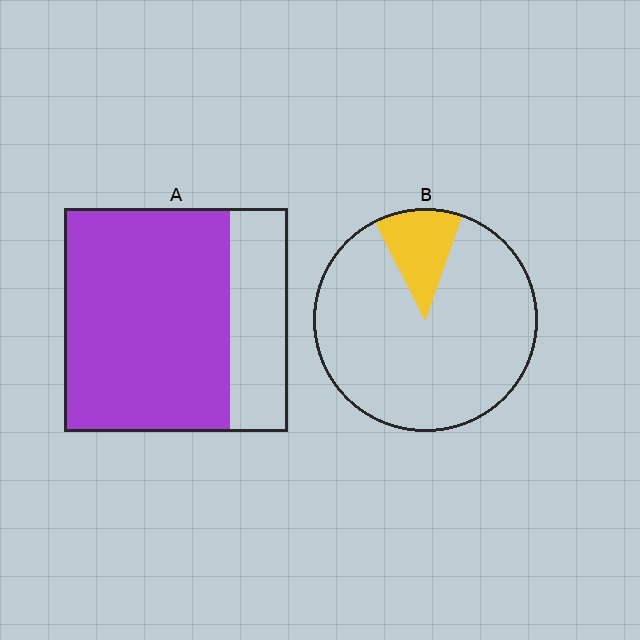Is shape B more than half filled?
No.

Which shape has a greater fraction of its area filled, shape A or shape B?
Shape A.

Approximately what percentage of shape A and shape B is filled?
A is approximately 75% and B is approximately 15%.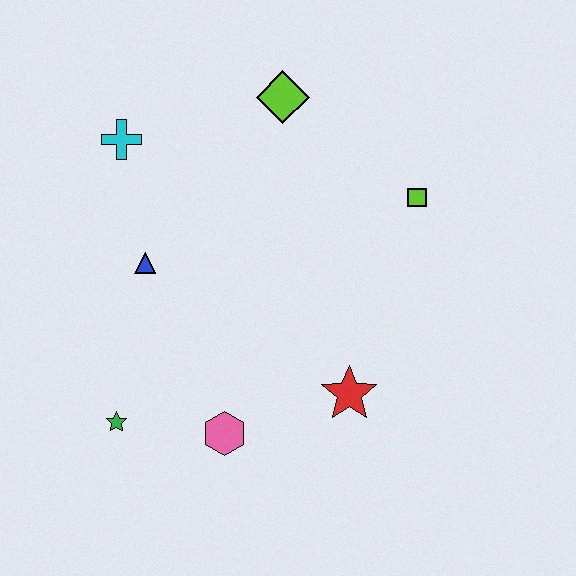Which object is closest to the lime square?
The lime diamond is closest to the lime square.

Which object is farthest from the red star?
The cyan cross is farthest from the red star.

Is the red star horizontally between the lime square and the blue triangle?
Yes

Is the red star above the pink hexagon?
Yes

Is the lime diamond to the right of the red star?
No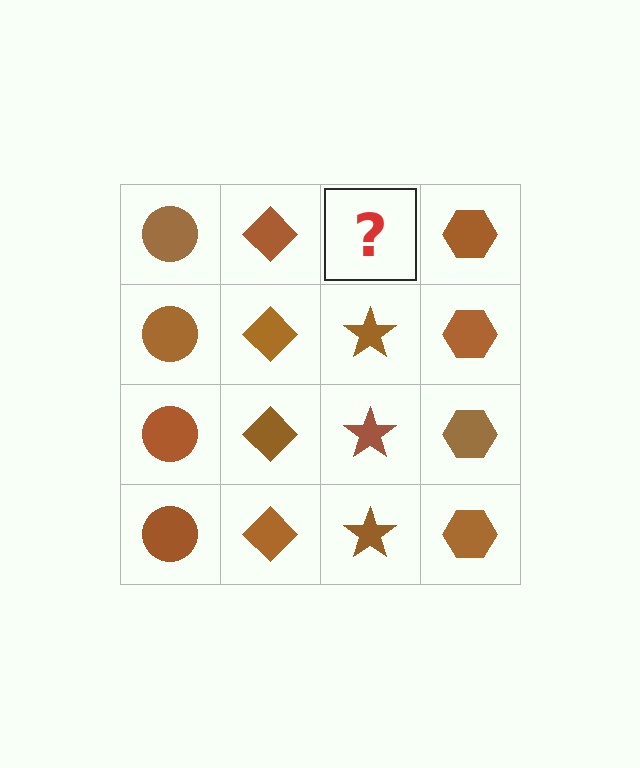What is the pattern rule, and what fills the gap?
The rule is that each column has a consistent shape. The gap should be filled with a brown star.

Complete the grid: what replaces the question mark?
The question mark should be replaced with a brown star.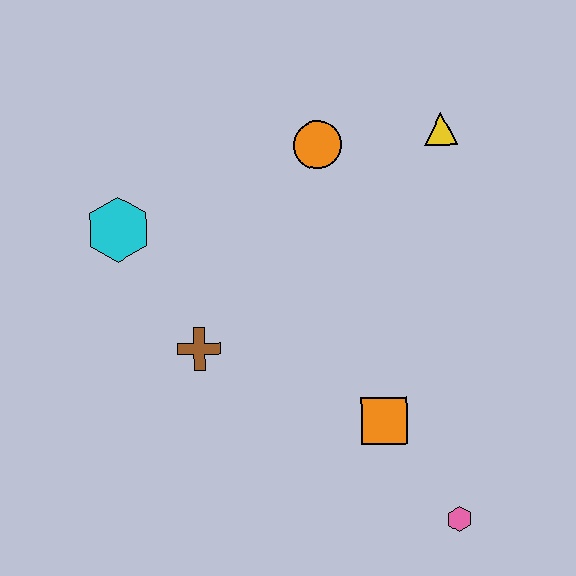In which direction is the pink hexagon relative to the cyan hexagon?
The pink hexagon is to the right of the cyan hexagon.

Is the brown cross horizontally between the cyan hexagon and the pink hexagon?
Yes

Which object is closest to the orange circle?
The yellow triangle is closest to the orange circle.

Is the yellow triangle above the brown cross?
Yes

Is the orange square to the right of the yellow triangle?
No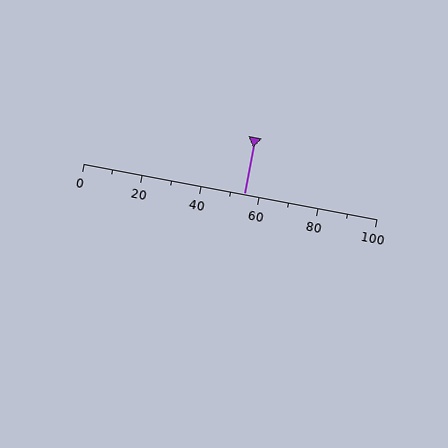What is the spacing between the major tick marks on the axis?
The major ticks are spaced 20 apart.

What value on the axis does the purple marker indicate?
The marker indicates approximately 55.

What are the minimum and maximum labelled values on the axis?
The axis runs from 0 to 100.